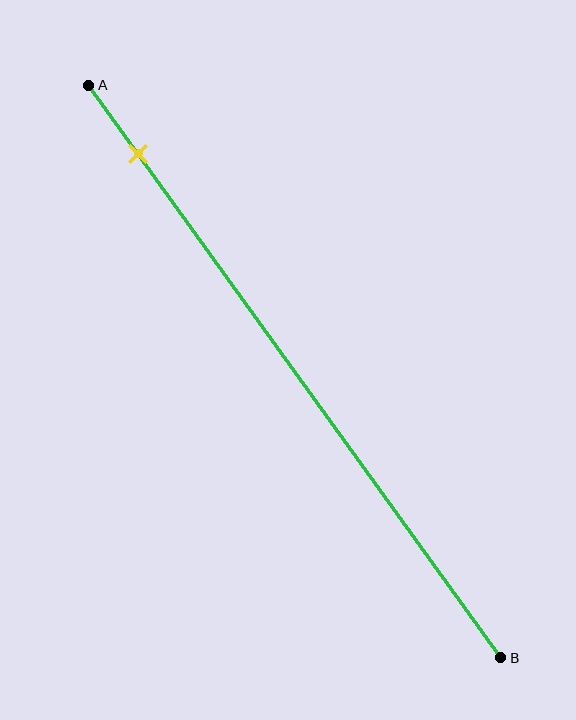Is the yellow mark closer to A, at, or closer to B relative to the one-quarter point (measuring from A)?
The yellow mark is closer to point A than the one-quarter point of segment AB.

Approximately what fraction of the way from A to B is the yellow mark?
The yellow mark is approximately 10% of the way from A to B.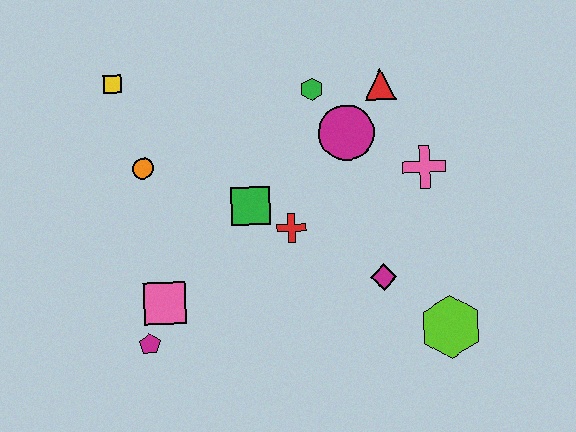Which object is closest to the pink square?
The magenta pentagon is closest to the pink square.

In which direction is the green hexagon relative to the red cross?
The green hexagon is above the red cross.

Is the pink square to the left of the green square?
Yes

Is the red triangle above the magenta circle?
Yes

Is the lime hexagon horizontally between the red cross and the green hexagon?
No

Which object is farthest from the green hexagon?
The magenta pentagon is farthest from the green hexagon.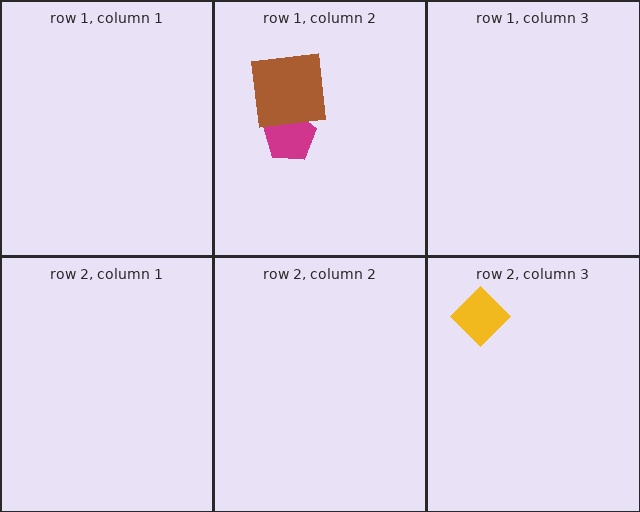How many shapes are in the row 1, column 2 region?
2.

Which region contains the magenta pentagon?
The row 1, column 2 region.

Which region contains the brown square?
The row 1, column 2 region.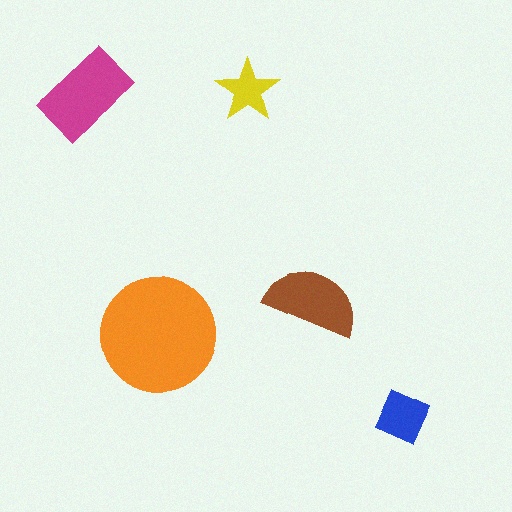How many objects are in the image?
There are 5 objects in the image.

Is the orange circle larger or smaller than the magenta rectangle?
Larger.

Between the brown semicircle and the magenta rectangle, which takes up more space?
The magenta rectangle.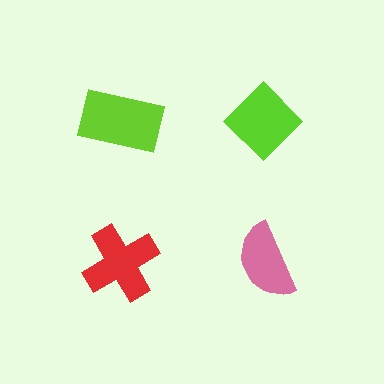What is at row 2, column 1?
A red cross.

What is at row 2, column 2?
A pink semicircle.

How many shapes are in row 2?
2 shapes.